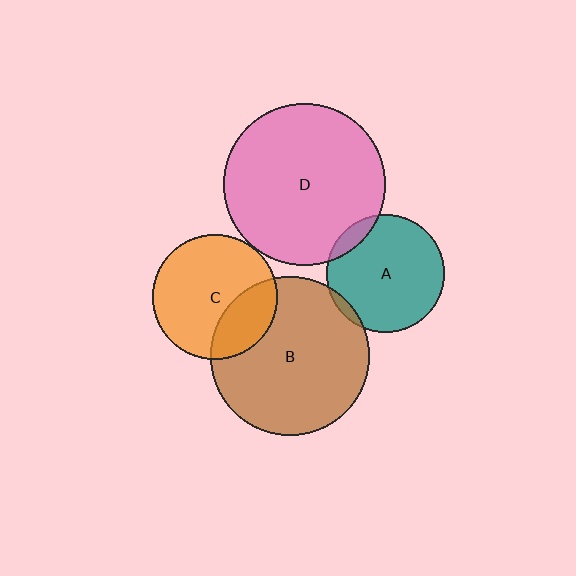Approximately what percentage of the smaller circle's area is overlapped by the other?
Approximately 25%.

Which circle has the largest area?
Circle D (pink).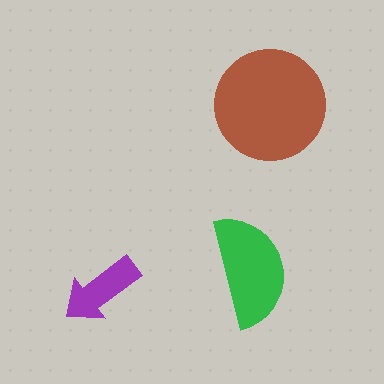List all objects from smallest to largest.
The purple arrow, the green semicircle, the brown circle.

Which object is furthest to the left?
The purple arrow is leftmost.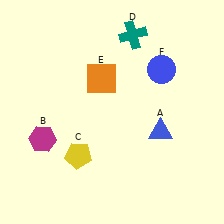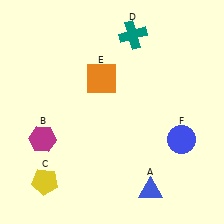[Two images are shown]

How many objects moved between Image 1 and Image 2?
3 objects moved between the two images.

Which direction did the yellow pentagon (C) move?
The yellow pentagon (C) moved left.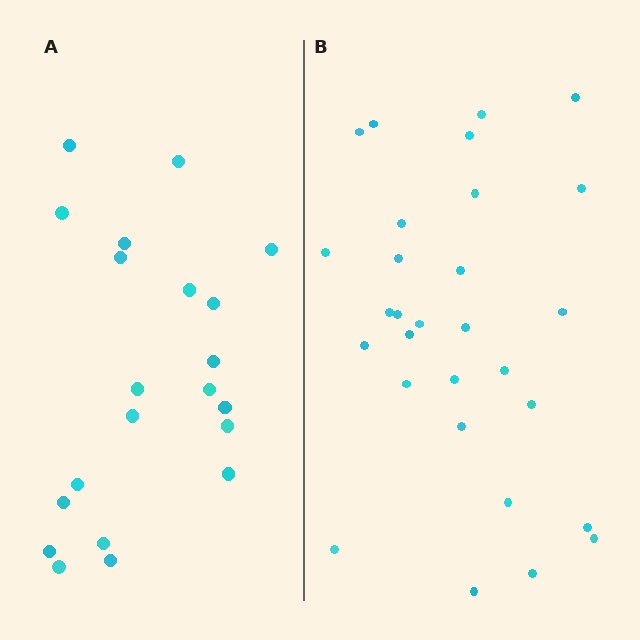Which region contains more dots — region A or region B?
Region B (the right region) has more dots.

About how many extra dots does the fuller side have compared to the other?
Region B has roughly 8 or so more dots than region A.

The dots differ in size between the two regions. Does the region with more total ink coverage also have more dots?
No. Region A has more total ink coverage because its dots are larger, but region B actually contains more individual dots. Total area can be misleading — the number of items is what matters here.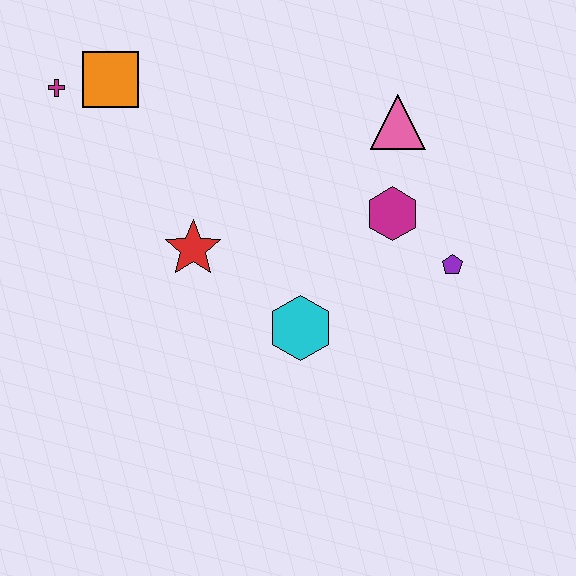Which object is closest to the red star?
The cyan hexagon is closest to the red star.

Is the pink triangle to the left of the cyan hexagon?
No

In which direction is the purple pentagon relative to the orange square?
The purple pentagon is to the right of the orange square.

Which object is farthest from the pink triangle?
The magenta cross is farthest from the pink triangle.